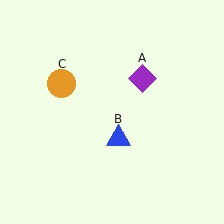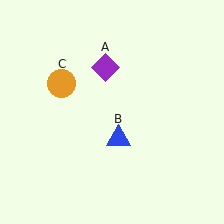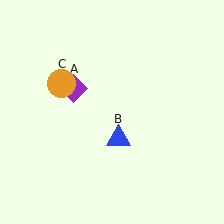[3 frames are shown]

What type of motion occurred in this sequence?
The purple diamond (object A) rotated counterclockwise around the center of the scene.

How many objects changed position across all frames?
1 object changed position: purple diamond (object A).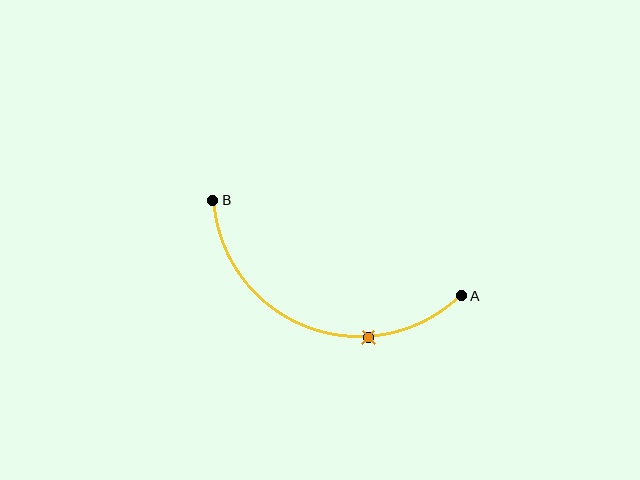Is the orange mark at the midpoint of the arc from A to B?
No. The orange mark lies on the arc but is closer to endpoint A. The arc midpoint would be at the point on the curve equidistant along the arc from both A and B.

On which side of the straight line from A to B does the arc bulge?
The arc bulges below the straight line connecting A and B.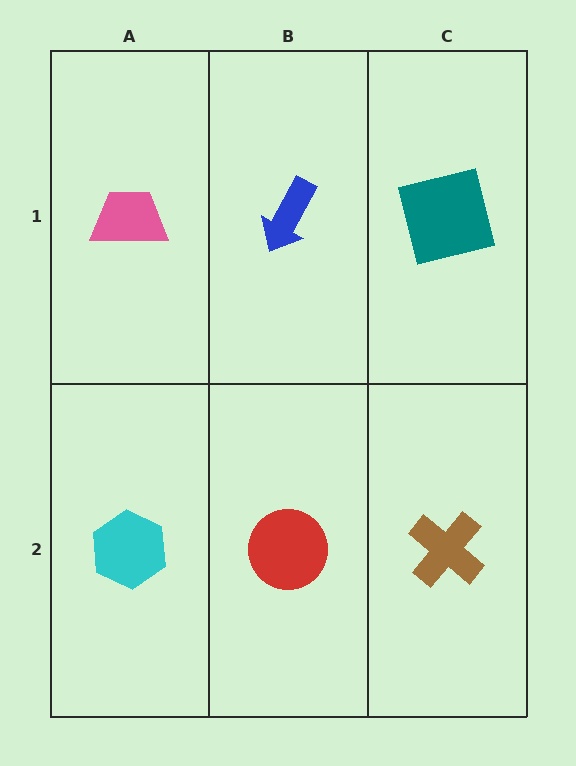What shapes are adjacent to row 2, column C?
A teal square (row 1, column C), a red circle (row 2, column B).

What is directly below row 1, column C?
A brown cross.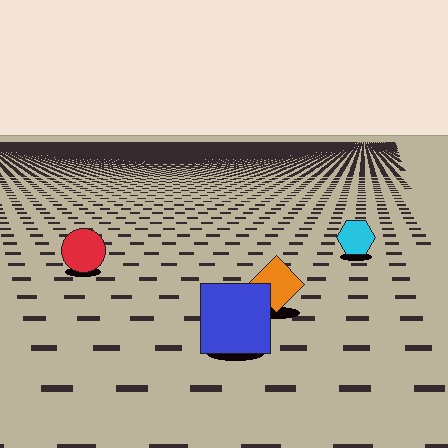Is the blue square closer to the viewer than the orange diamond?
Yes. The blue square is closer — you can tell from the texture gradient: the ground texture is coarser near it.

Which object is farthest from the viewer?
The cyan hexagon is farthest from the viewer. It appears smaller and the ground texture around it is denser.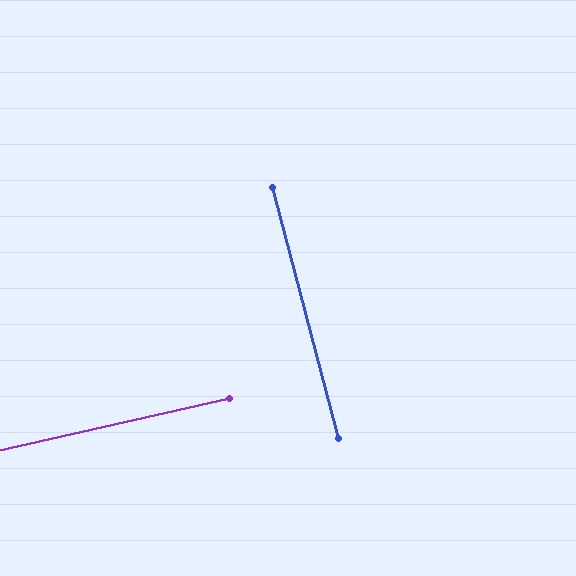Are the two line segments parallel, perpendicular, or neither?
Perpendicular — they meet at approximately 88°.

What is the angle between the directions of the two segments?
Approximately 88 degrees.